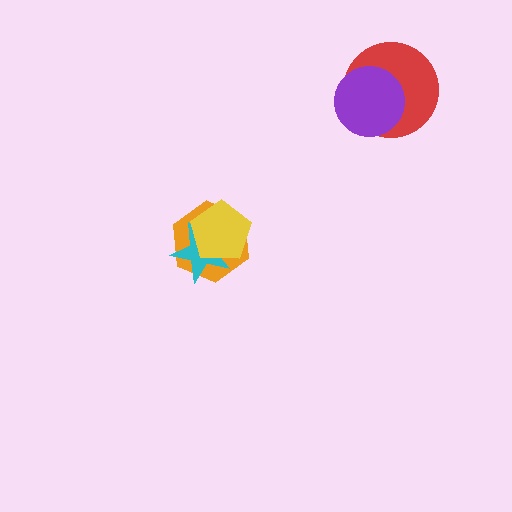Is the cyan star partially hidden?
Yes, it is partially covered by another shape.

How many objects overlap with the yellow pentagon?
2 objects overlap with the yellow pentagon.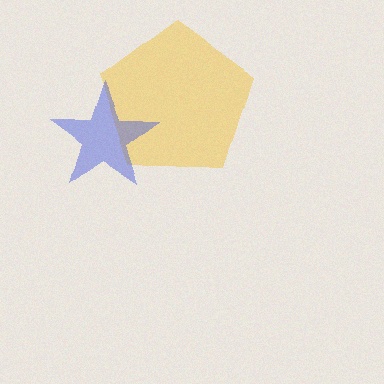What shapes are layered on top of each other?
The layered shapes are: a yellow pentagon, a blue star.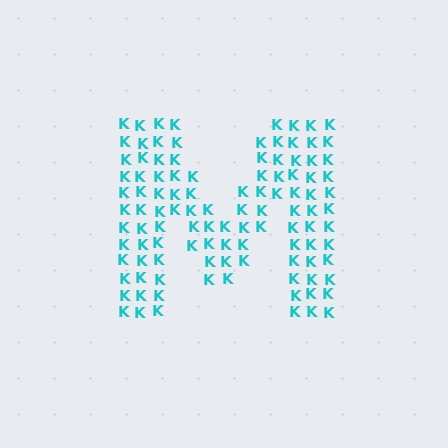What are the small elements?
The small elements are letter K's.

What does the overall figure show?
The overall figure shows the letter M.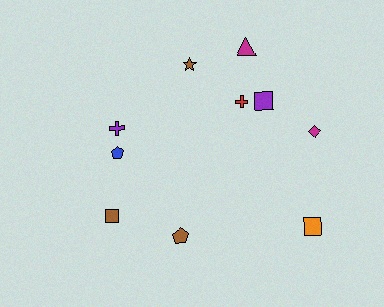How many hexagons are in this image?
There are no hexagons.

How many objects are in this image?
There are 10 objects.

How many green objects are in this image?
There are no green objects.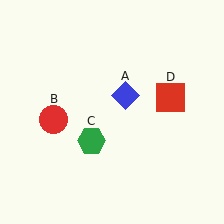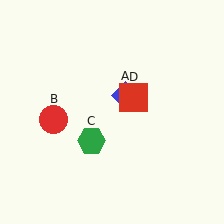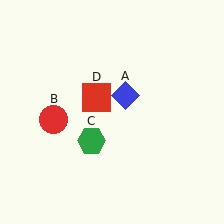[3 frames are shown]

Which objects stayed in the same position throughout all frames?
Blue diamond (object A) and red circle (object B) and green hexagon (object C) remained stationary.